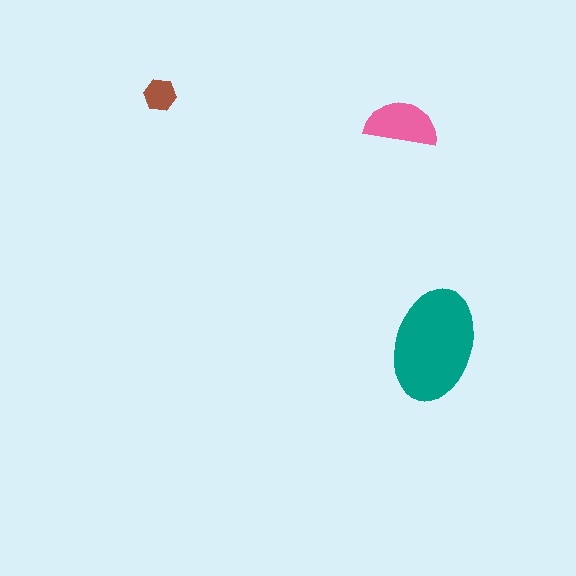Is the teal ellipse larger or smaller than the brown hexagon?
Larger.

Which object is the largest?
The teal ellipse.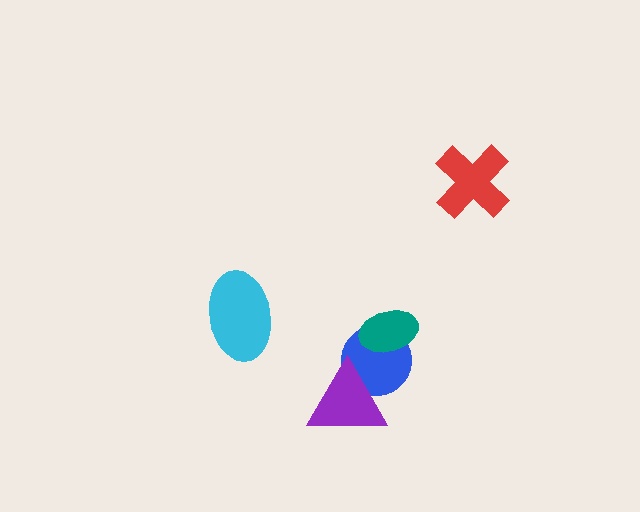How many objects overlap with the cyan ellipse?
0 objects overlap with the cyan ellipse.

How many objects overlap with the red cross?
0 objects overlap with the red cross.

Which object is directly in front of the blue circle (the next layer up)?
The teal ellipse is directly in front of the blue circle.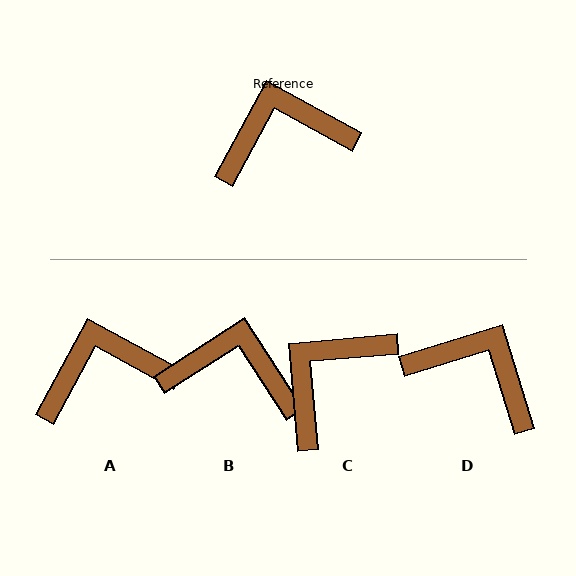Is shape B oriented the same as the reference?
No, it is off by about 29 degrees.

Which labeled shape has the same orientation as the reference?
A.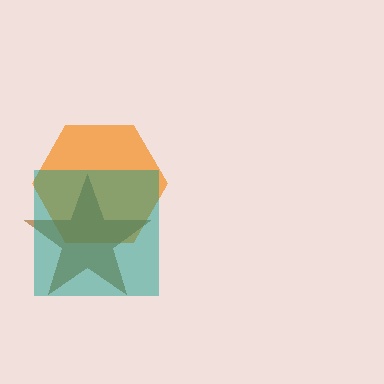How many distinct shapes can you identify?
There are 3 distinct shapes: an orange hexagon, a brown star, a teal square.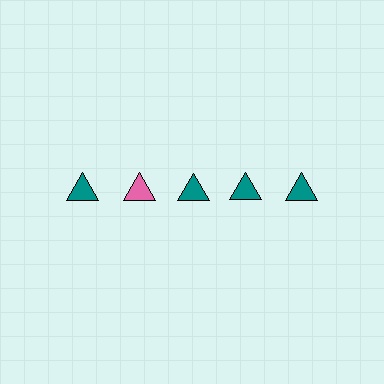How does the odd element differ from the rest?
It has a different color: pink instead of teal.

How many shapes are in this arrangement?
There are 5 shapes arranged in a grid pattern.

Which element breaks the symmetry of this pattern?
The pink triangle in the top row, second from left column breaks the symmetry. All other shapes are teal triangles.